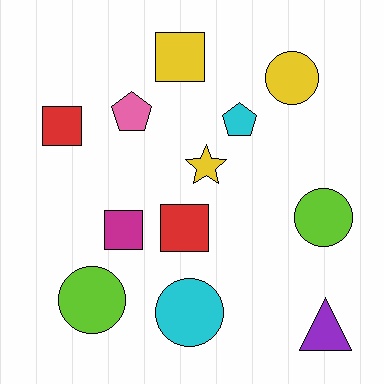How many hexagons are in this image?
There are no hexagons.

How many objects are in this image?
There are 12 objects.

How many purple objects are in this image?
There is 1 purple object.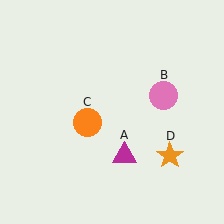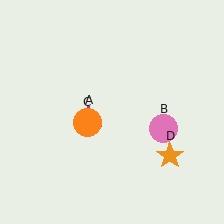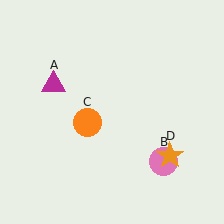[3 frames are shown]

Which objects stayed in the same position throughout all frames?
Orange circle (object C) and orange star (object D) remained stationary.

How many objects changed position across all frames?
2 objects changed position: magenta triangle (object A), pink circle (object B).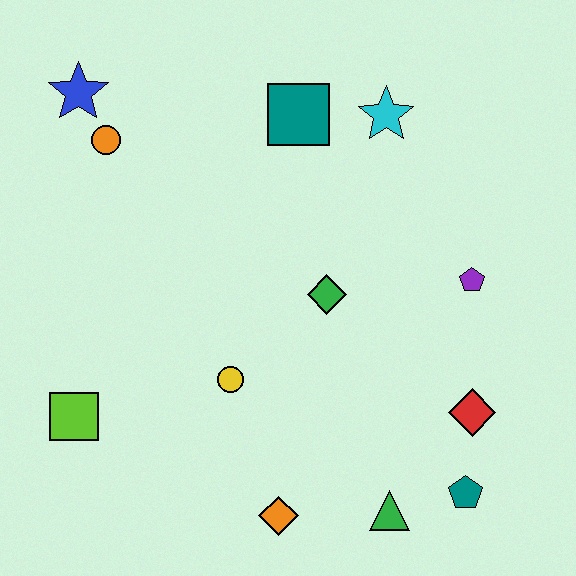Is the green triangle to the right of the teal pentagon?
No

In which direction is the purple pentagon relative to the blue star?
The purple pentagon is to the right of the blue star.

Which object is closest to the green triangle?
The teal pentagon is closest to the green triangle.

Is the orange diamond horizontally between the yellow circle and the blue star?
No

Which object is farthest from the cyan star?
The lime square is farthest from the cyan star.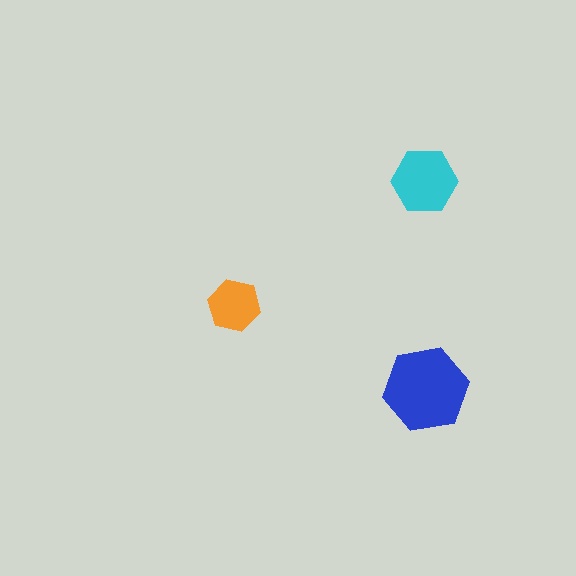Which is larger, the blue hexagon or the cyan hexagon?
The blue one.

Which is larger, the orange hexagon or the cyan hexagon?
The cyan one.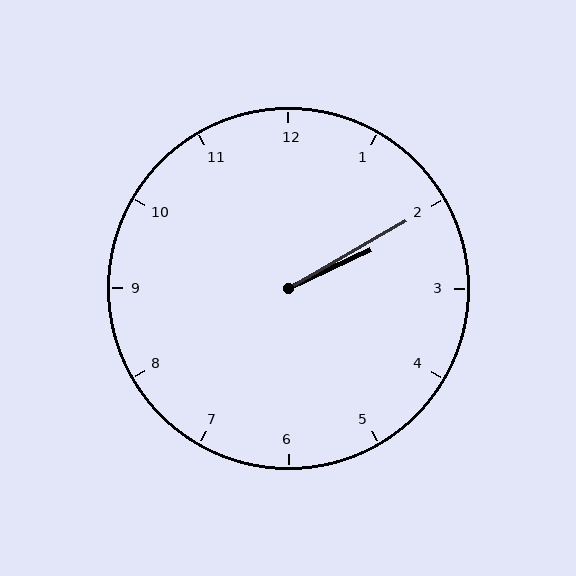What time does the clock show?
2:10.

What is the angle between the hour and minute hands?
Approximately 5 degrees.